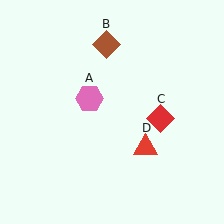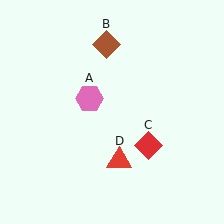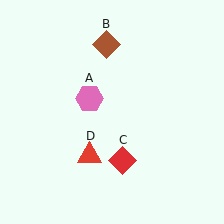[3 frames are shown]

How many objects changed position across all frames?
2 objects changed position: red diamond (object C), red triangle (object D).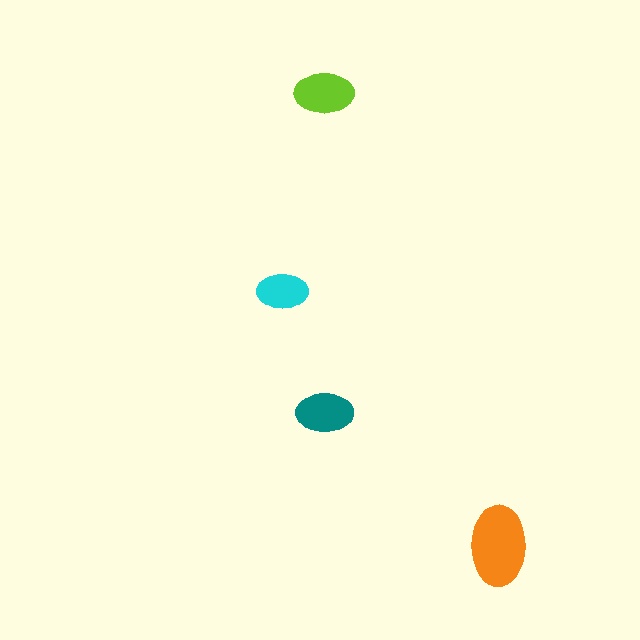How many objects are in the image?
There are 4 objects in the image.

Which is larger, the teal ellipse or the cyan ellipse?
The teal one.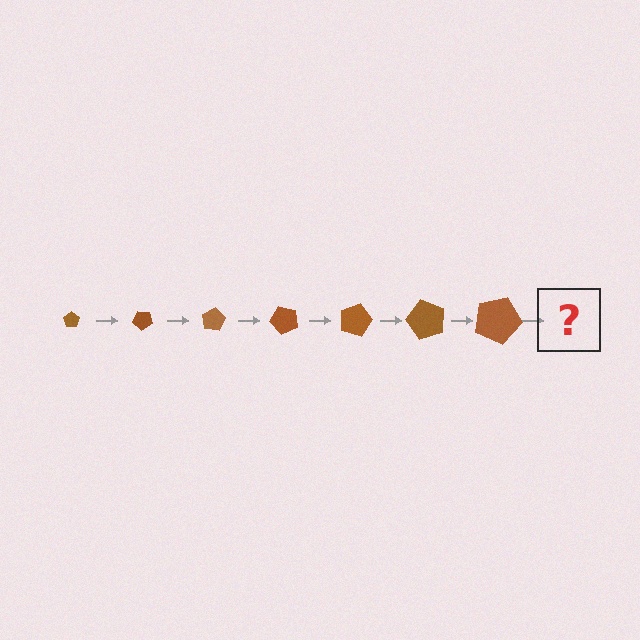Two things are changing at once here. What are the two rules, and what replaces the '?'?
The two rules are that the pentagon grows larger each step and it rotates 40 degrees each step. The '?' should be a pentagon, larger than the previous one and rotated 280 degrees from the start.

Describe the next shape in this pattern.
It should be a pentagon, larger than the previous one and rotated 280 degrees from the start.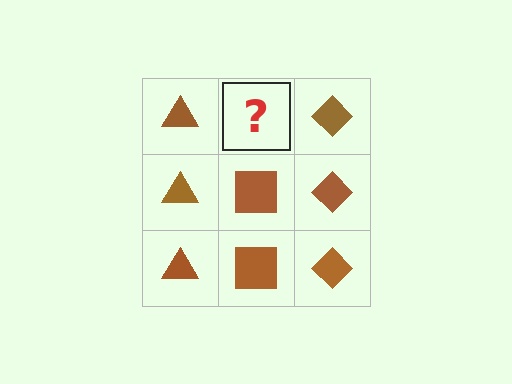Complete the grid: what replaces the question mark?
The question mark should be replaced with a brown square.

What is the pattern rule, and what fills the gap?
The rule is that each column has a consistent shape. The gap should be filled with a brown square.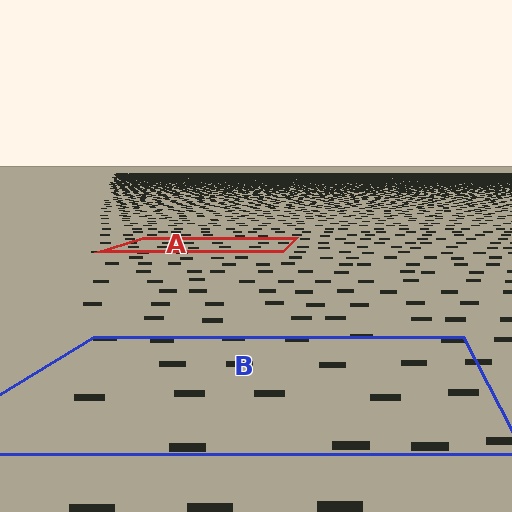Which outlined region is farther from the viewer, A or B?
Region A is farther from the viewer — the texture elements inside it appear smaller and more densely packed.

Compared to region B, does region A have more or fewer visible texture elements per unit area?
Region A has more texture elements per unit area — they are packed more densely because it is farther away.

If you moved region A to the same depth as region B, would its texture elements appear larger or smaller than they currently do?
They would appear larger. At a closer depth, the same texture elements are projected at a bigger on-screen size.